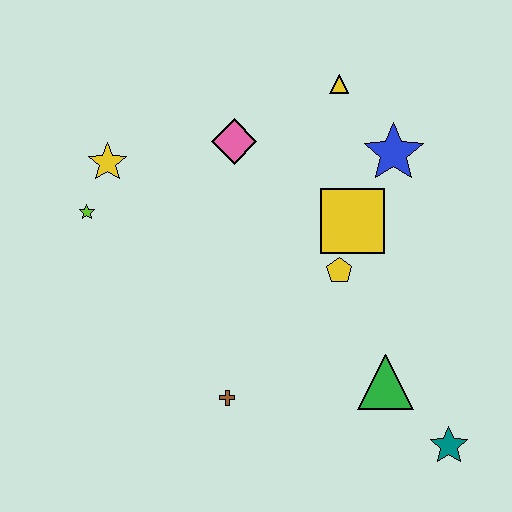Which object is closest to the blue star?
The yellow square is closest to the blue star.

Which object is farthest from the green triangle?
The yellow star is farthest from the green triangle.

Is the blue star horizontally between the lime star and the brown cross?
No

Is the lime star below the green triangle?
No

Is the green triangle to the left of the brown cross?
No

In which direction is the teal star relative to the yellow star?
The teal star is to the right of the yellow star.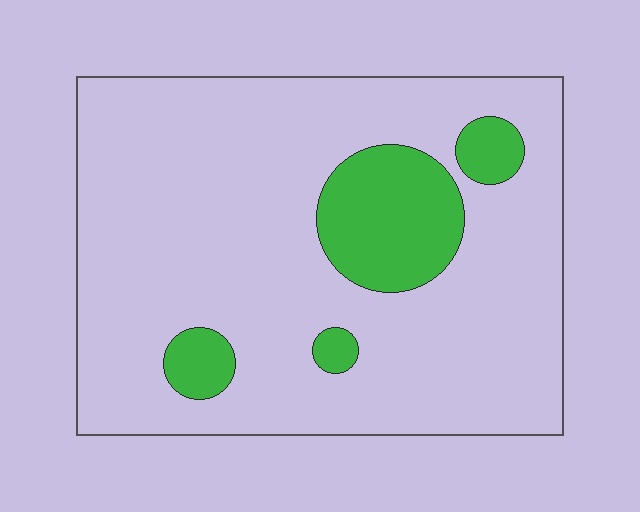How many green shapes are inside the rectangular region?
4.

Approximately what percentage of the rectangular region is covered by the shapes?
Approximately 15%.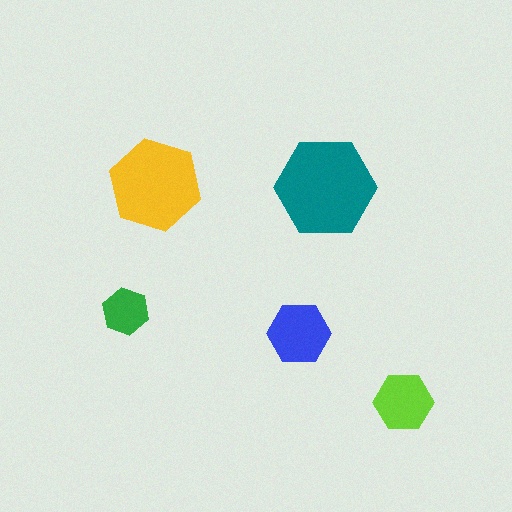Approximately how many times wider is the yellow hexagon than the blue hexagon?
About 1.5 times wider.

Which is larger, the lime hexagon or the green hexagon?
The lime one.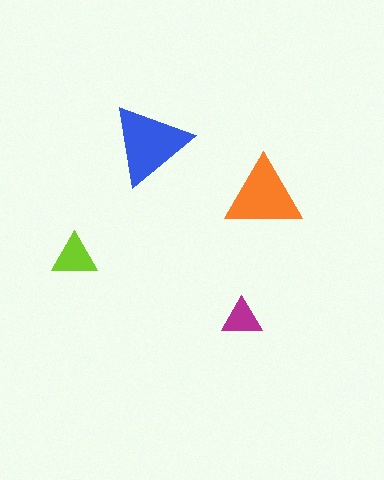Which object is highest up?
The blue triangle is topmost.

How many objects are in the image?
There are 4 objects in the image.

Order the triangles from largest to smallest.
the blue one, the orange one, the lime one, the magenta one.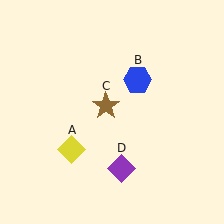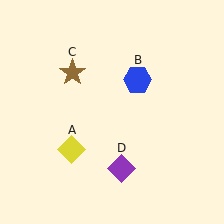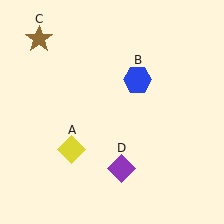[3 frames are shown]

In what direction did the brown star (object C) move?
The brown star (object C) moved up and to the left.